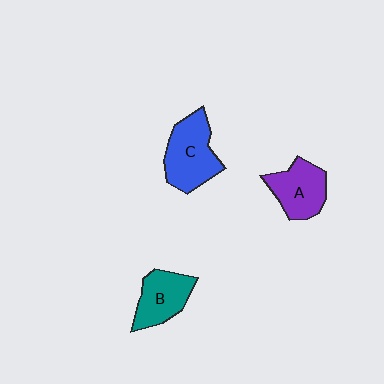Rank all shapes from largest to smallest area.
From largest to smallest: C (blue), A (purple), B (teal).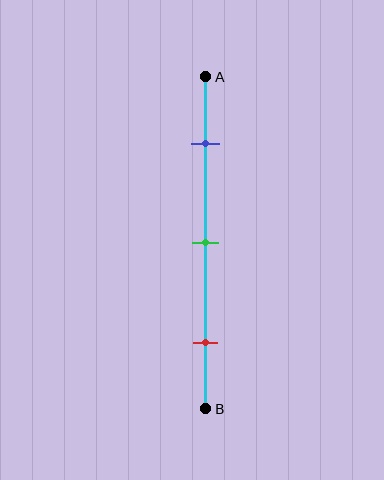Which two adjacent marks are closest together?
The blue and green marks are the closest adjacent pair.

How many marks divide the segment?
There are 3 marks dividing the segment.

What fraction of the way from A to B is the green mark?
The green mark is approximately 50% (0.5) of the way from A to B.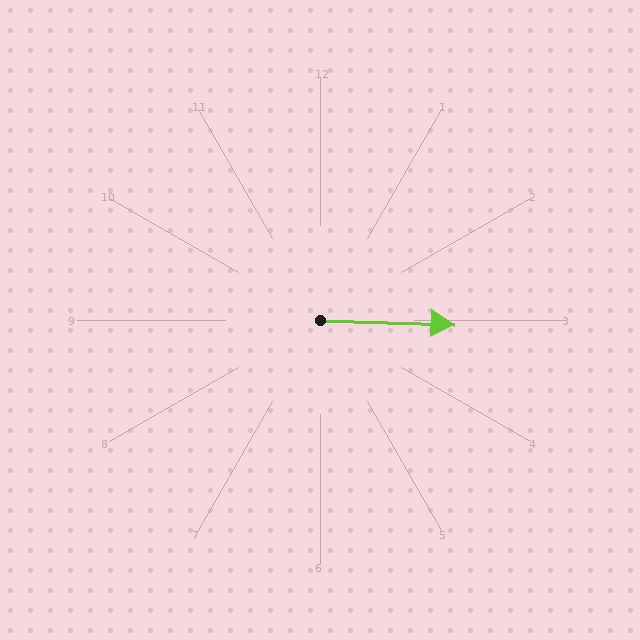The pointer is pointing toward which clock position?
Roughly 3 o'clock.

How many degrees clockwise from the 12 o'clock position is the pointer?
Approximately 92 degrees.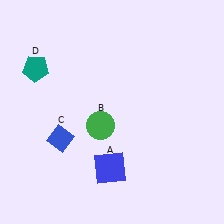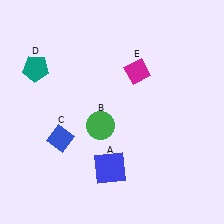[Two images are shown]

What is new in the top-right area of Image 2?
A magenta diamond (E) was added in the top-right area of Image 2.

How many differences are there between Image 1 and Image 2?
There is 1 difference between the two images.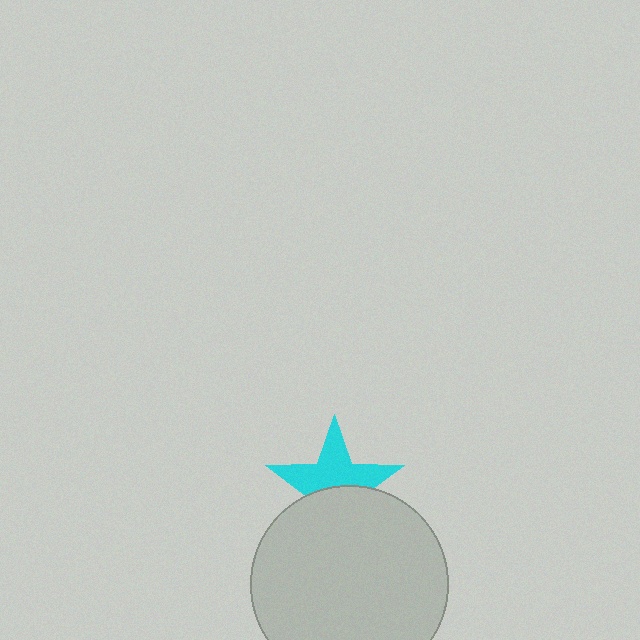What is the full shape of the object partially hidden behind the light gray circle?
The partially hidden object is a cyan star.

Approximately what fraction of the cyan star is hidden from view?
Roughly 45% of the cyan star is hidden behind the light gray circle.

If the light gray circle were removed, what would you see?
You would see the complete cyan star.